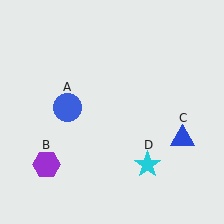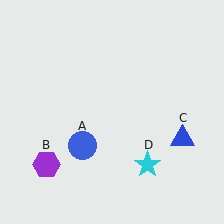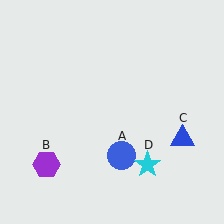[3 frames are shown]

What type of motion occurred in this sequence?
The blue circle (object A) rotated counterclockwise around the center of the scene.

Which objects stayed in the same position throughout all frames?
Purple hexagon (object B) and blue triangle (object C) and cyan star (object D) remained stationary.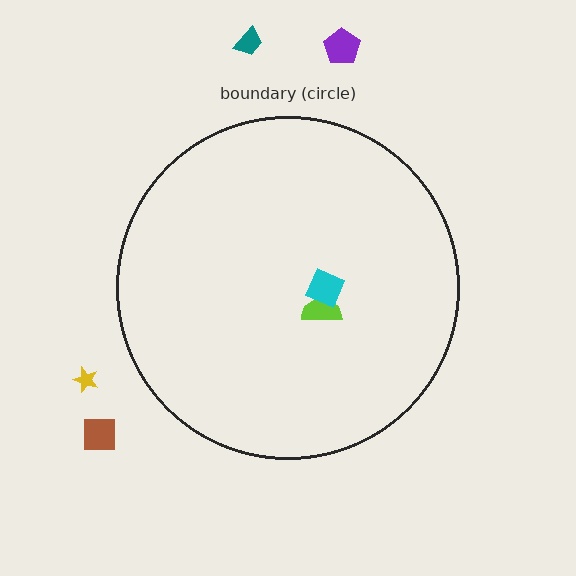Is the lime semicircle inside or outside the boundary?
Inside.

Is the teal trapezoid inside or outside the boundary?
Outside.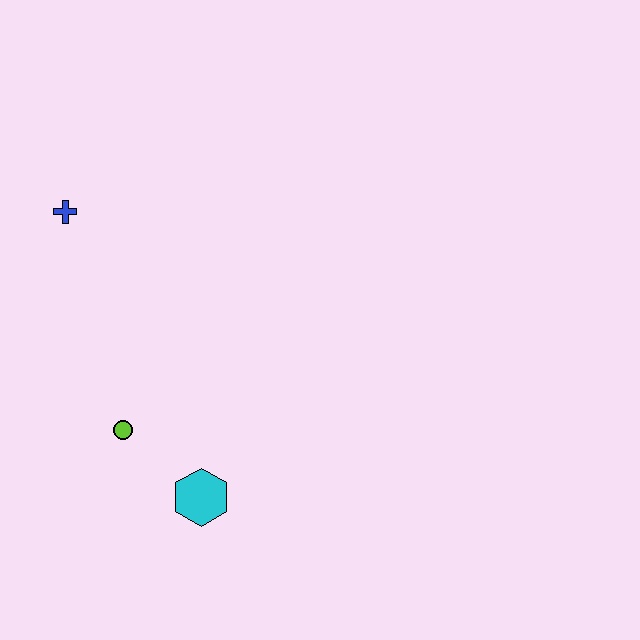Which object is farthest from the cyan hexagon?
The blue cross is farthest from the cyan hexagon.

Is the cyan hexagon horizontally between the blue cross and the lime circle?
No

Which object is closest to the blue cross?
The lime circle is closest to the blue cross.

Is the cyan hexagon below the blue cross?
Yes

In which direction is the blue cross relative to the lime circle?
The blue cross is above the lime circle.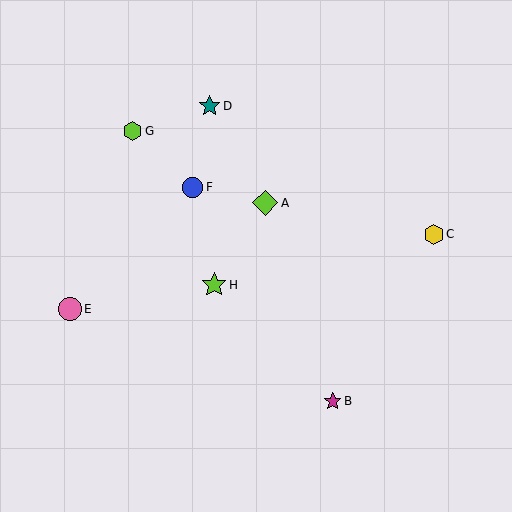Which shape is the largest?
The lime star (labeled H) is the largest.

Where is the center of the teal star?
The center of the teal star is at (210, 106).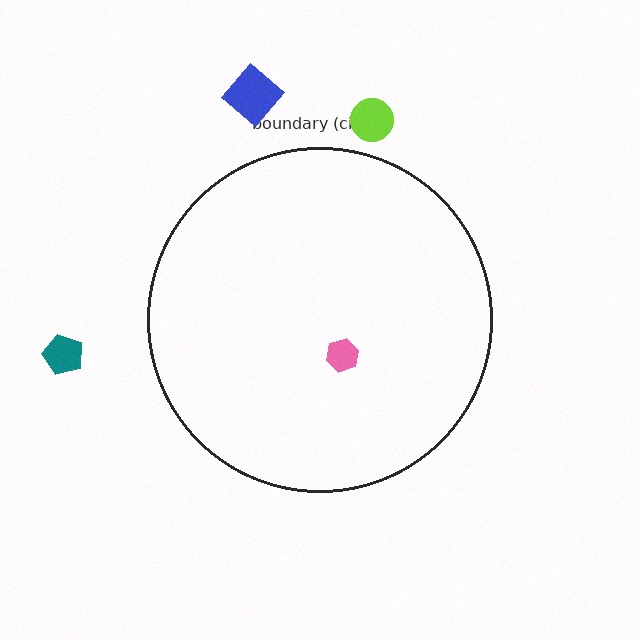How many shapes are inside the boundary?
1 inside, 3 outside.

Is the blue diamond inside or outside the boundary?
Outside.